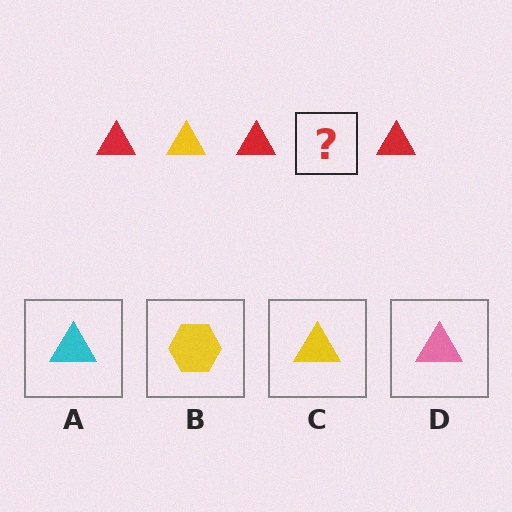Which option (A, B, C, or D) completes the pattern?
C.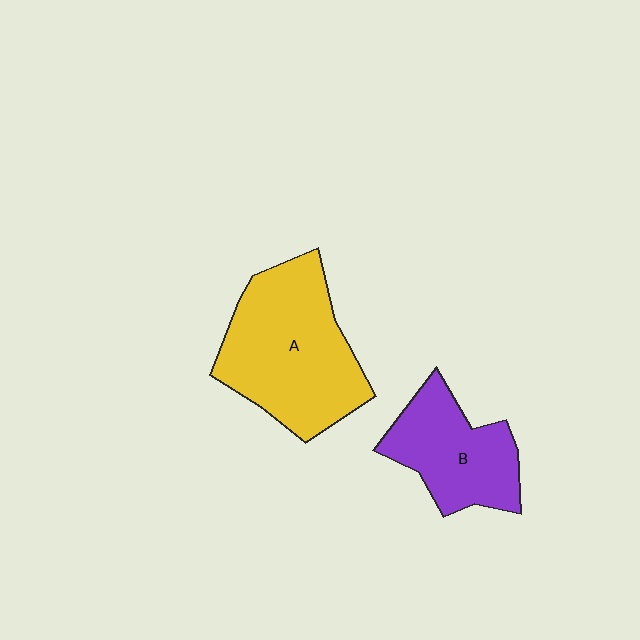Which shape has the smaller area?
Shape B (purple).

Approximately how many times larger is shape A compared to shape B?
Approximately 1.5 times.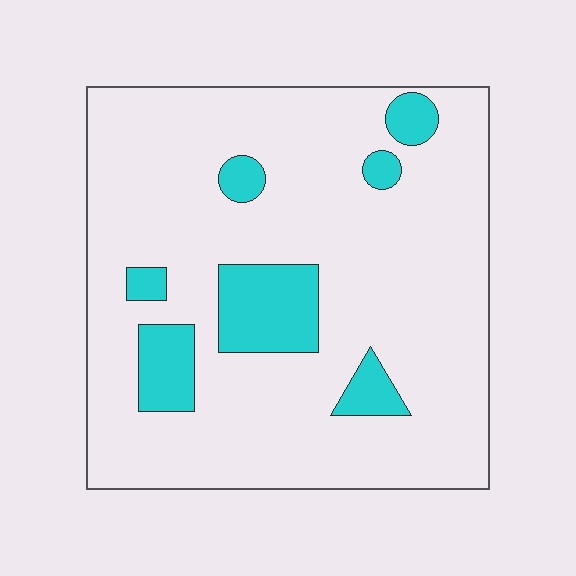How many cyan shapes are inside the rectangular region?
7.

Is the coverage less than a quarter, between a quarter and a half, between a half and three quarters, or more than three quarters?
Less than a quarter.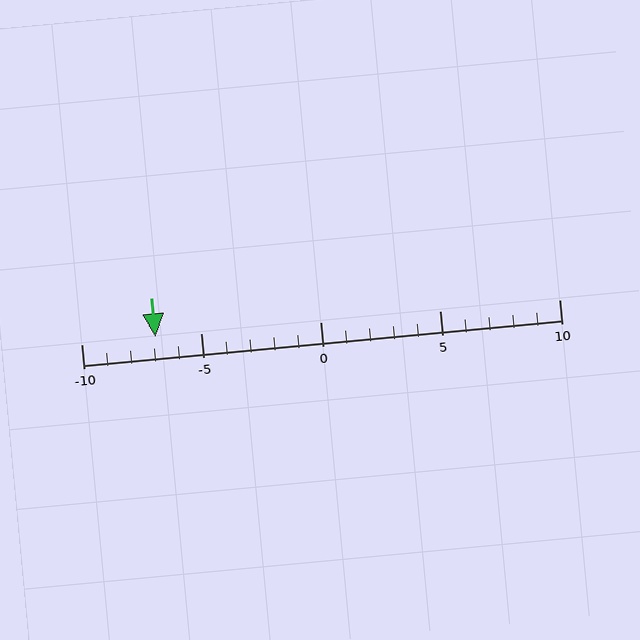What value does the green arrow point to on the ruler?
The green arrow points to approximately -7.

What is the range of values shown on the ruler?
The ruler shows values from -10 to 10.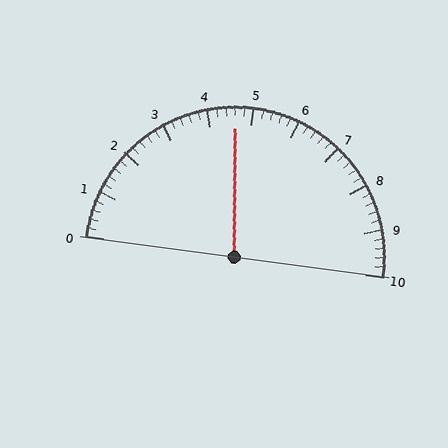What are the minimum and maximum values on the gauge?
The gauge ranges from 0 to 10.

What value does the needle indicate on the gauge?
The needle indicates approximately 4.6.